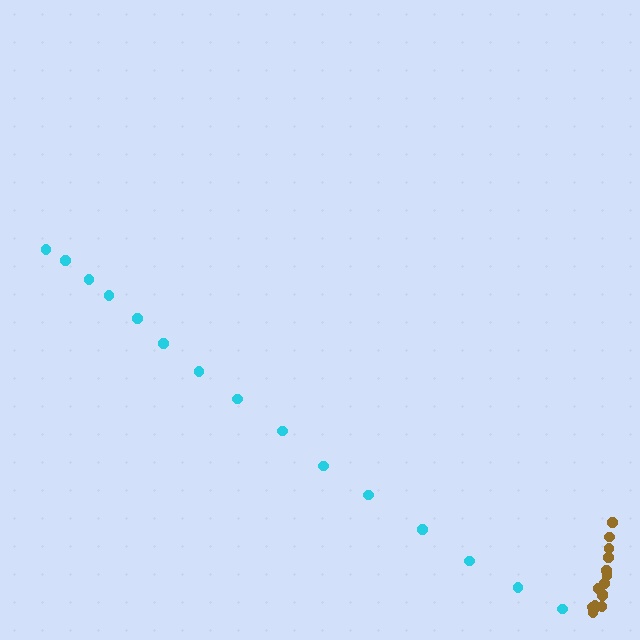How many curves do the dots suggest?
There are 2 distinct paths.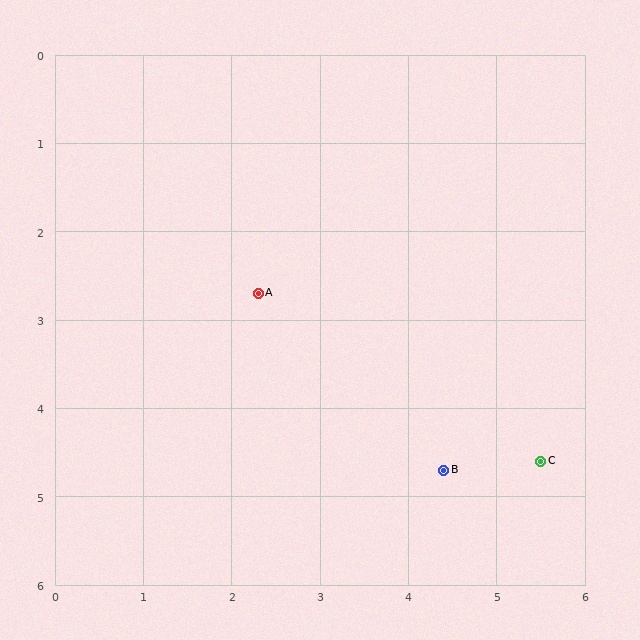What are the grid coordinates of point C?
Point C is at approximately (5.5, 4.6).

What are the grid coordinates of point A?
Point A is at approximately (2.3, 2.7).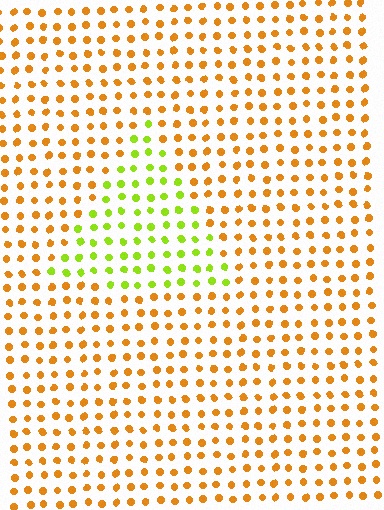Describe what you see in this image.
The image is filled with small orange elements in a uniform arrangement. A triangle-shaped region is visible where the elements are tinted to a slightly different hue, forming a subtle color boundary.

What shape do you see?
I see a triangle.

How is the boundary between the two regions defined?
The boundary is defined purely by a slight shift in hue (about 52 degrees). Spacing, size, and orientation are identical on both sides.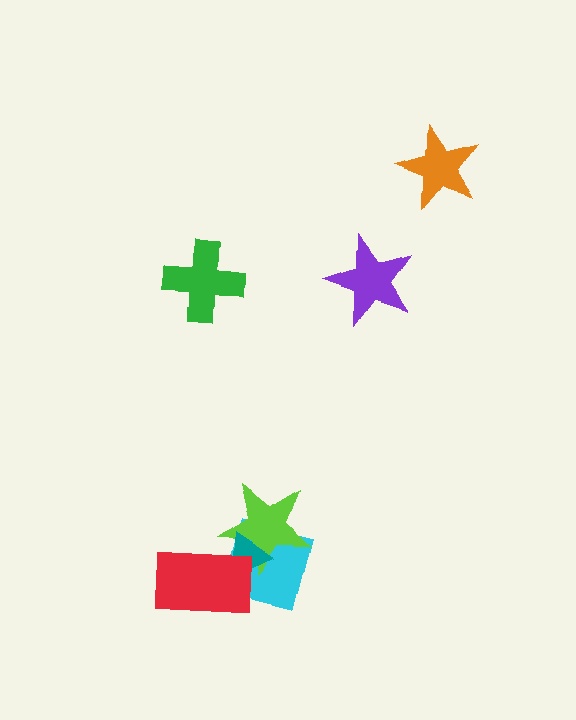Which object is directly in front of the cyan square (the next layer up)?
The lime star is directly in front of the cyan square.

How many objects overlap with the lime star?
3 objects overlap with the lime star.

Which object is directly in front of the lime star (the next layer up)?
The teal triangle is directly in front of the lime star.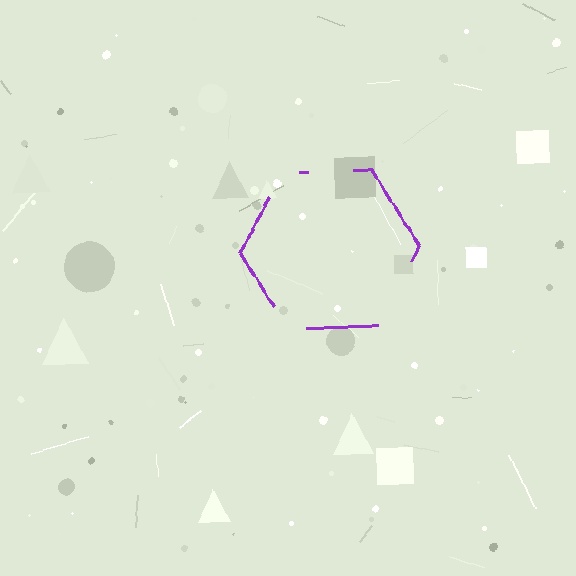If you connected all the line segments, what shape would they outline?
They would outline a hexagon.